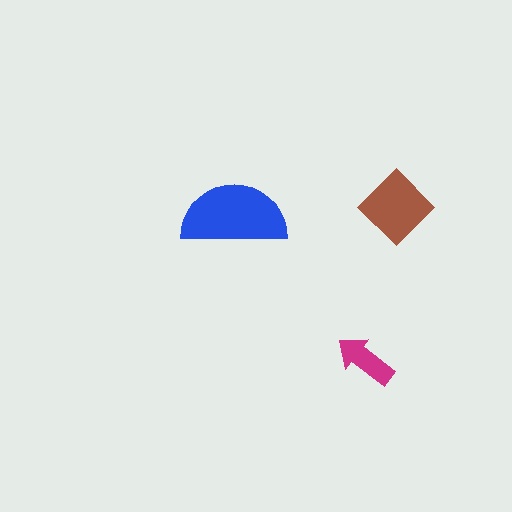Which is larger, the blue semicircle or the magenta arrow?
The blue semicircle.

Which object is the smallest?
The magenta arrow.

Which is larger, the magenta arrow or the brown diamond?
The brown diamond.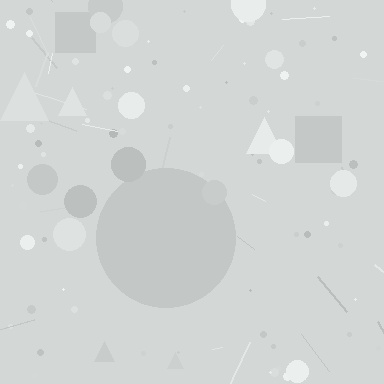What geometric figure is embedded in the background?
A circle is embedded in the background.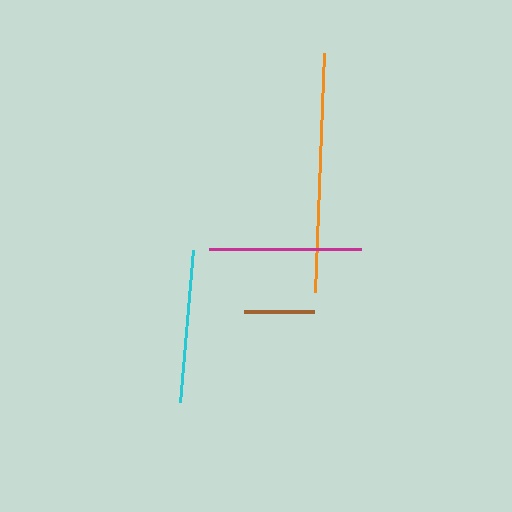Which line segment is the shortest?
The brown line is the shortest at approximately 70 pixels.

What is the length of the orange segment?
The orange segment is approximately 240 pixels long.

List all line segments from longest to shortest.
From longest to shortest: orange, cyan, magenta, brown.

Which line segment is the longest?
The orange line is the longest at approximately 240 pixels.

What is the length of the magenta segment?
The magenta segment is approximately 151 pixels long.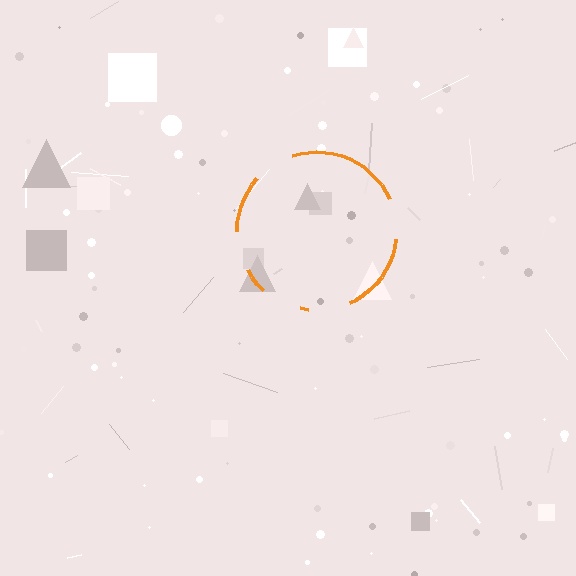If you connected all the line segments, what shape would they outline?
They would outline a circle.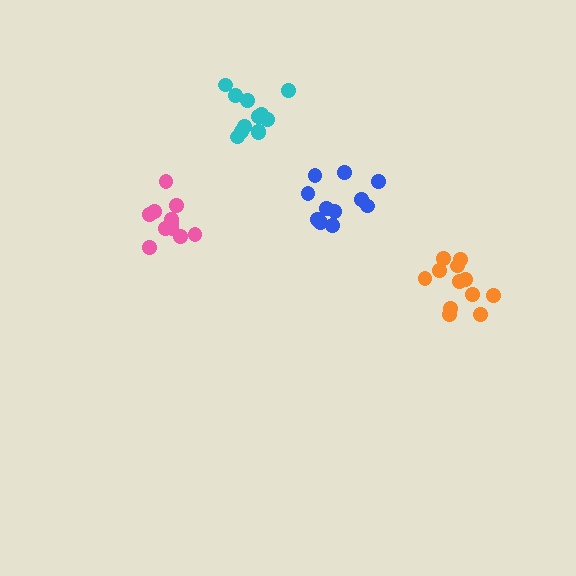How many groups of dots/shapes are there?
There are 4 groups.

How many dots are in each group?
Group 1: 11 dots, Group 2: 11 dots, Group 3: 12 dots, Group 4: 12 dots (46 total).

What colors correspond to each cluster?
The clusters are colored: pink, blue, orange, cyan.